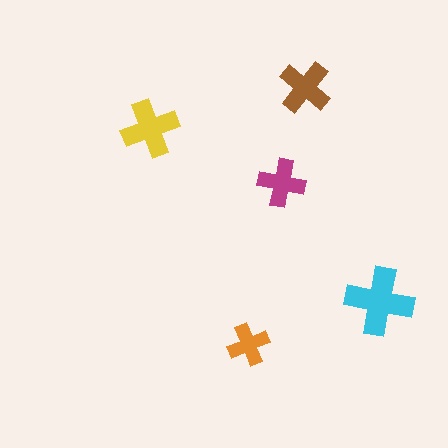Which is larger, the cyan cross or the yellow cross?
The cyan one.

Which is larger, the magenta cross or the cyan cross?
The cyan one.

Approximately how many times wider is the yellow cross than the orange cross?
About 1.5 times wider.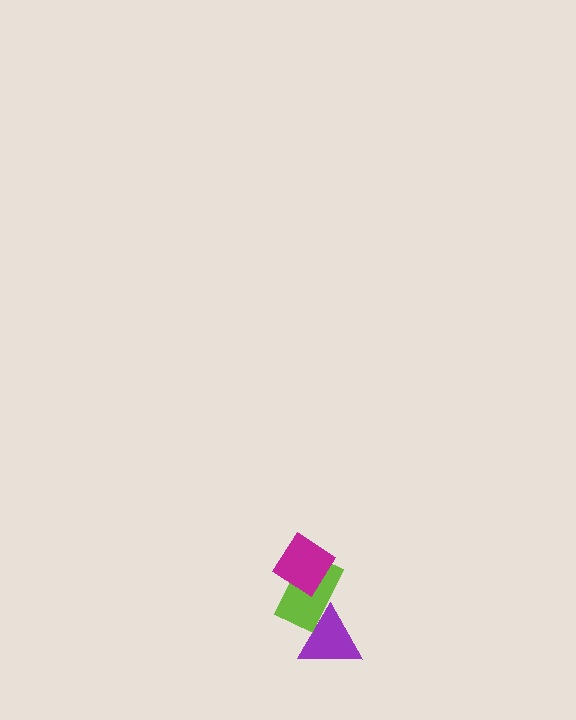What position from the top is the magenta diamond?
The magenta diamond is 1st from the top.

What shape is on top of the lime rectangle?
The magenta diamond is on top of the lime rectangle.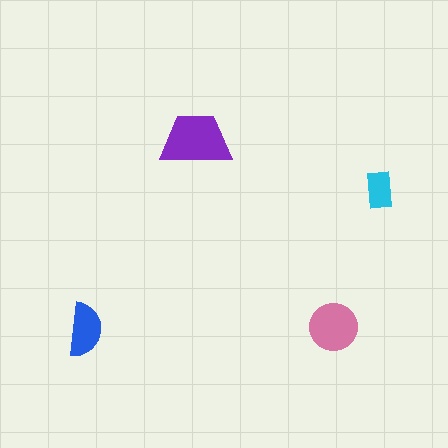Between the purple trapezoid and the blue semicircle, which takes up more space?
The purple trapezoid.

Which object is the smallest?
The cyan rectangle.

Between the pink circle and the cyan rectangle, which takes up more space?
The pink circle.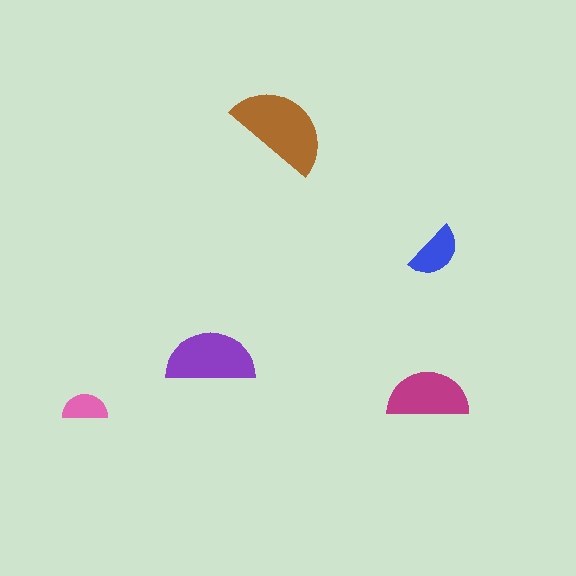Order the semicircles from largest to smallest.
the brown one, the purple one, the magenta one, the blue one, the pink one.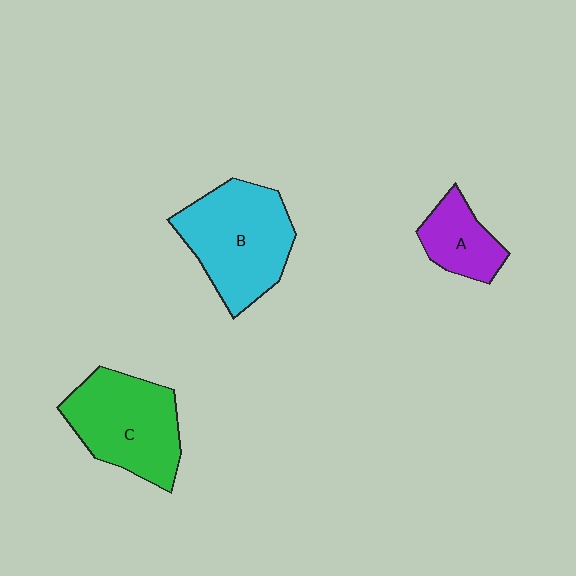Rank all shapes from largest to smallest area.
From largest to smallest: B (cyan), C (green), A (purple).